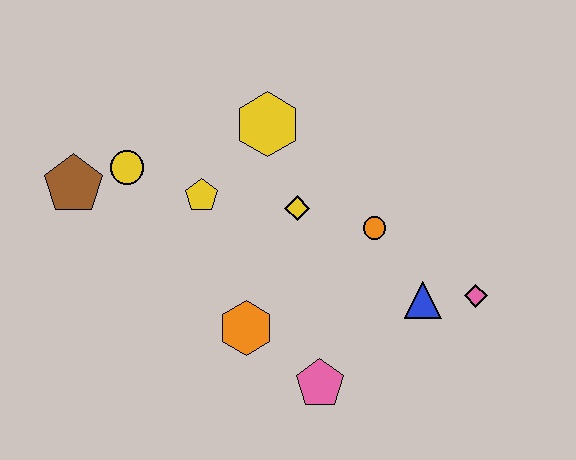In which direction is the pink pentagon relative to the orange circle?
The pink pentagon is below the orange circle.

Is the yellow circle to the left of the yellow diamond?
Yes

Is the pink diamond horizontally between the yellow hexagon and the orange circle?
No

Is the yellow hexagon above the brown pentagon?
Yes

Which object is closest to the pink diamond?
The blue triangle is closest to the pink diamond.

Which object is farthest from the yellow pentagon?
The pink diamond is farthest from the yellow pentagon.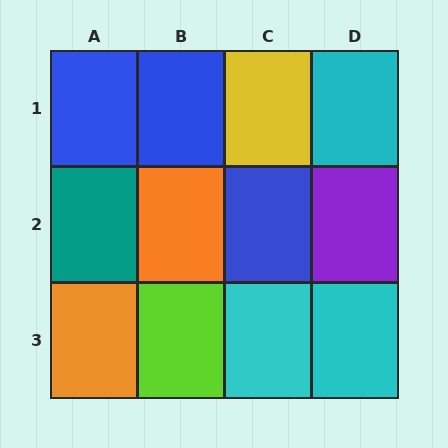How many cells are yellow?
1 cell is yellow.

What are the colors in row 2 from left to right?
Teal, orange, blue, purple.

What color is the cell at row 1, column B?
Blue.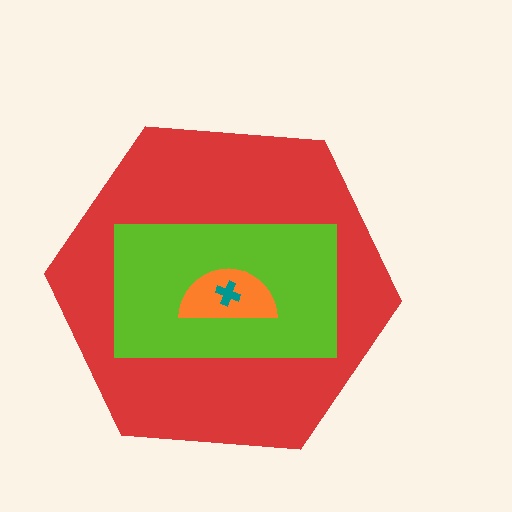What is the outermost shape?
The red hexagon.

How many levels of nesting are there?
4.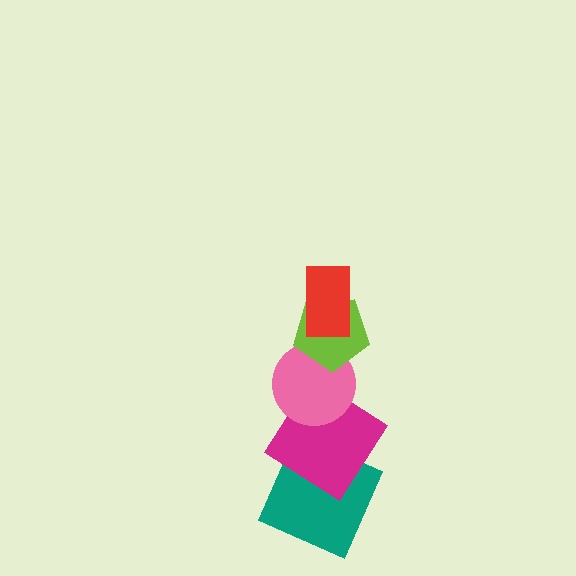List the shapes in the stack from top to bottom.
From top to bottom: the red rectangle, the lime pentagon, the pink circle, the magenta diamond, the teal square.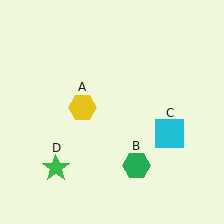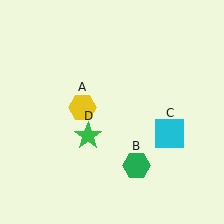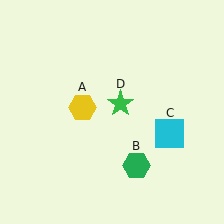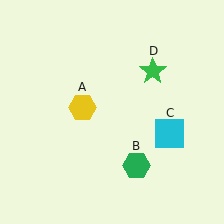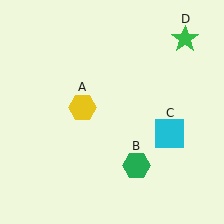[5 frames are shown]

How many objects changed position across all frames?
1 object changed position: green star (object D).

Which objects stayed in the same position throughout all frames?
Yellow hexagon (object A) and green hexagon (object B) and cyan square (object C) remained stationary.